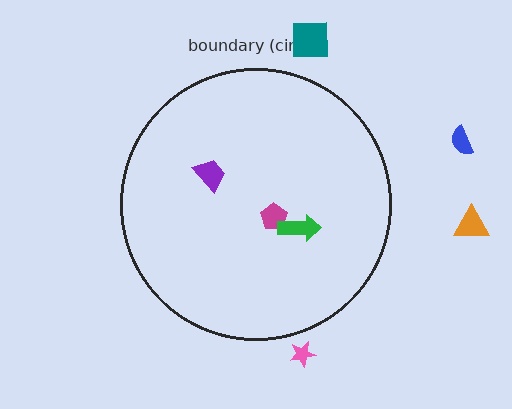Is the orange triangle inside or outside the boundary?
Outside.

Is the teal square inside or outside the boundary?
Outside.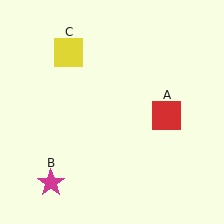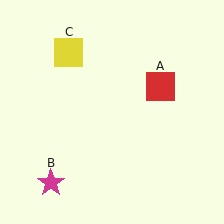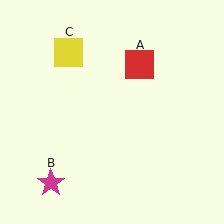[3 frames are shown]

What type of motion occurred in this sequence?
The red square (object A) rotated counterclockwise around the center of the scene.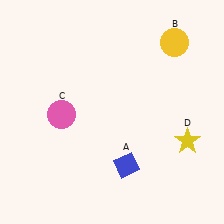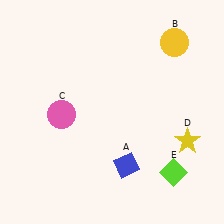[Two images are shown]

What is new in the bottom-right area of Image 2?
A lime diamond (E) was added in the bottom-right area of Image 2.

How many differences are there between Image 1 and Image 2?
There is 1 difference between the two images.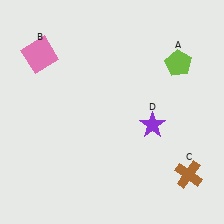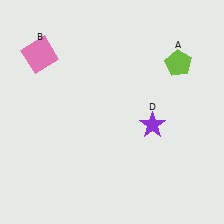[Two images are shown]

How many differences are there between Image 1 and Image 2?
There is 1 difference between the two images.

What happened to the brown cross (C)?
The brown cross (C) was removed in Image 2. It was in the bottom-right area of Image 1.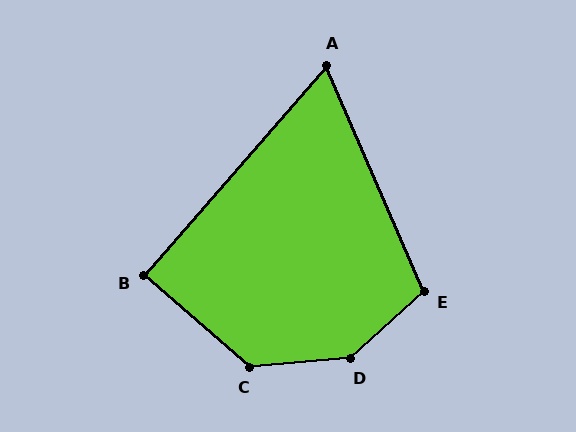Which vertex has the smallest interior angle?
A, at approximately 64 degrees.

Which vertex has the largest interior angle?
D, at approximately 142 degrees.